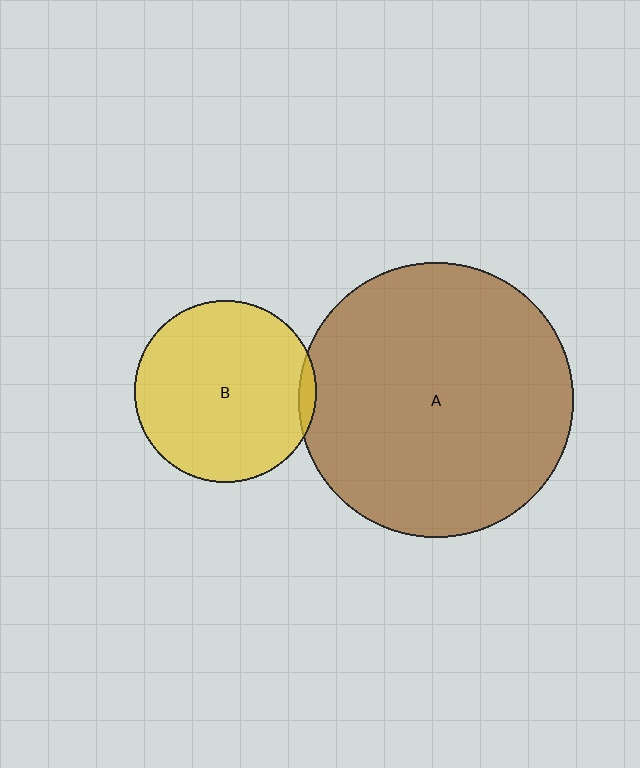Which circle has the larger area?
Circle A (brown).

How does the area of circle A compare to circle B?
Approximately 2.3 times.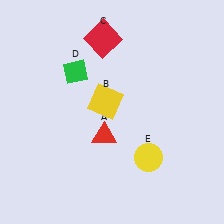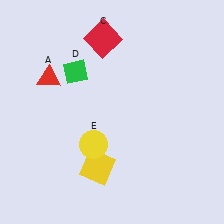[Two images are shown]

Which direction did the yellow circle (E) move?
The yellow circle (E) moved left.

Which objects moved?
The objects that moved are: the red triangle (A), the yellow square (B), the yellow circle (E).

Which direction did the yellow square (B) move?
The yellow square (B) moved down.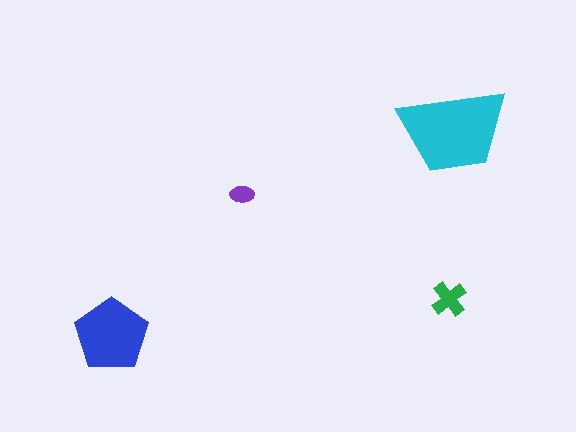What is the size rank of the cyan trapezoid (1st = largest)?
1st.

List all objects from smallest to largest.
The purple ellipse, the green cross, the blue pentagon, the cyan trapezoid.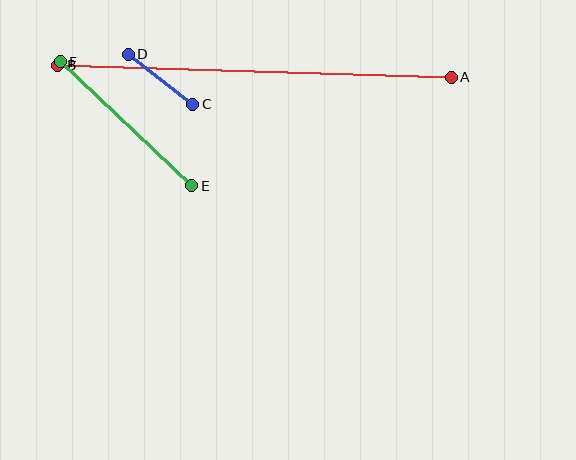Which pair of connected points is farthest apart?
Points A and B are farthest apart.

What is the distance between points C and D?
The distance is approximately 82 pixels.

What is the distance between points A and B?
The distance is approximately 394 pixels.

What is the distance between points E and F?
The distance is approximately 181 pixels.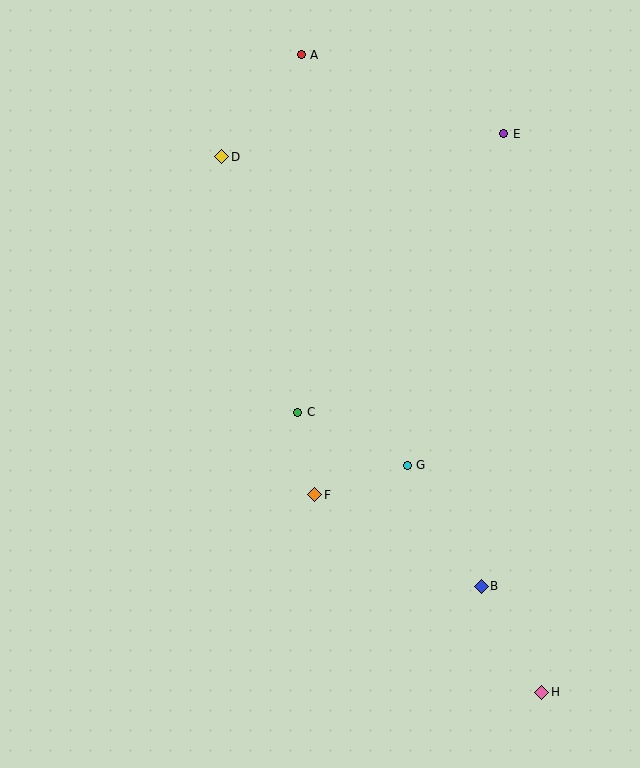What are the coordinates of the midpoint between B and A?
The midpoint between B and A is at (391, 321).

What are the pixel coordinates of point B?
Point B is at (481, 586).